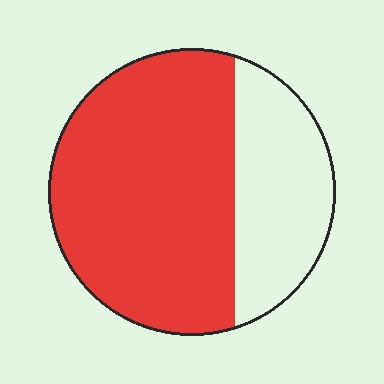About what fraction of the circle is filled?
About two thirds (2/3).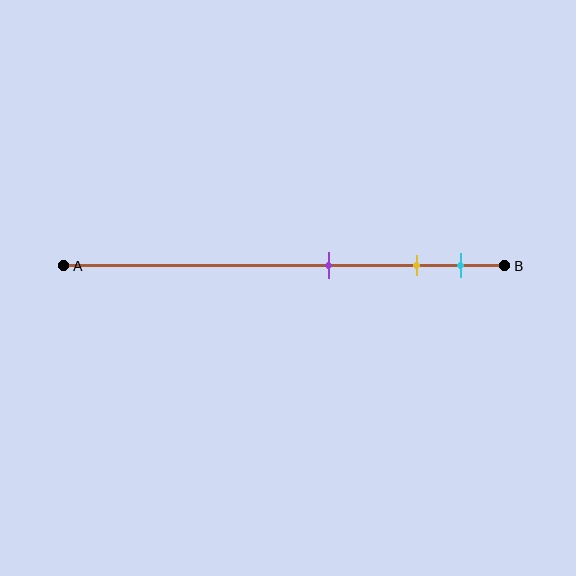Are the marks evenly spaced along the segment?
No, the marks are not evenly spaced.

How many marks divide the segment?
There are 3 marks dividing the segment.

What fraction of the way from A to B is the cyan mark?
The cyan mark is approximately 90% (0.9) of the way from A to B.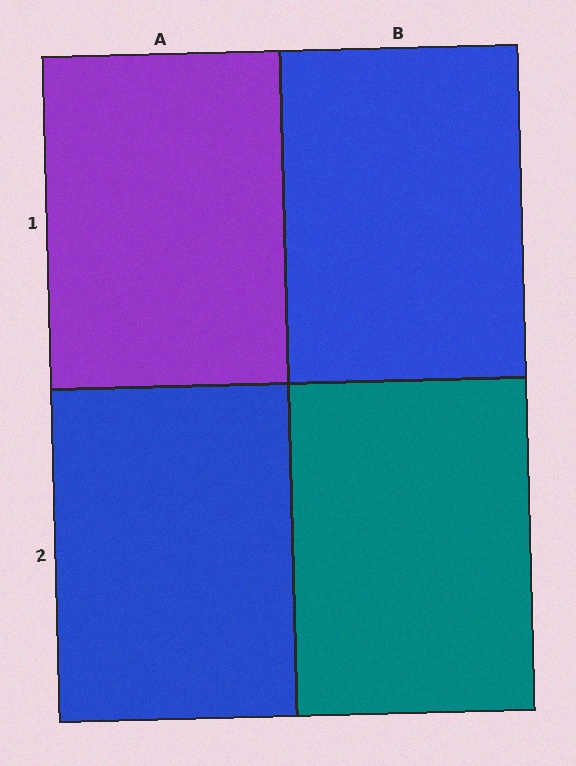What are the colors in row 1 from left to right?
Purple, blue.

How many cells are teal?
1 cell is teal.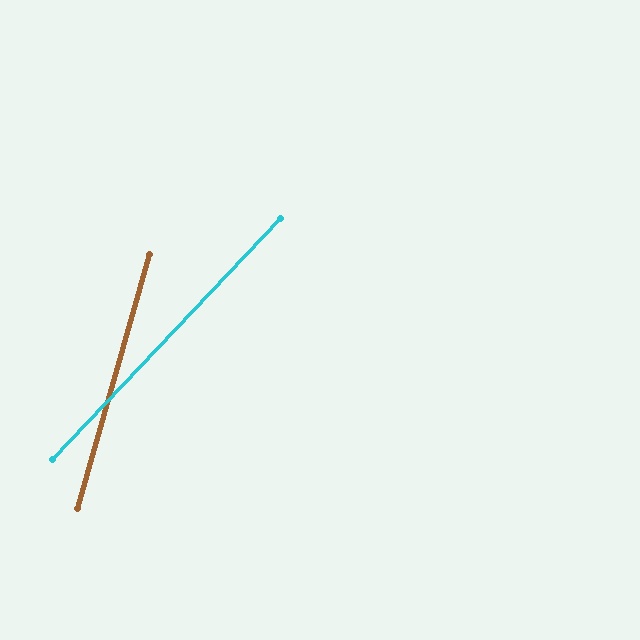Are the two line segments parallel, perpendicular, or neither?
Neither parallel nor perpendicular — they differ by about 27°.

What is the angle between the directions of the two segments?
Approximately 27 degrees.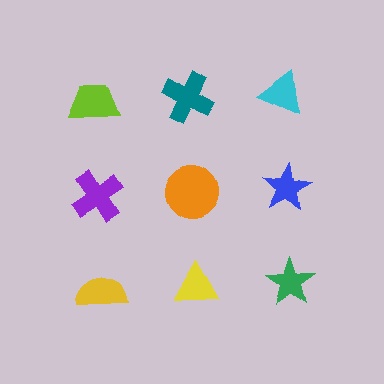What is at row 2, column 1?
A purple cross.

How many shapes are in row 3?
3 shapes.